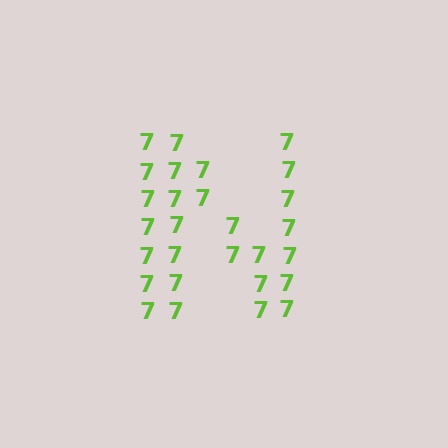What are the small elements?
The small elements are digit 7's.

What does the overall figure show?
The overall figure shows the letter N.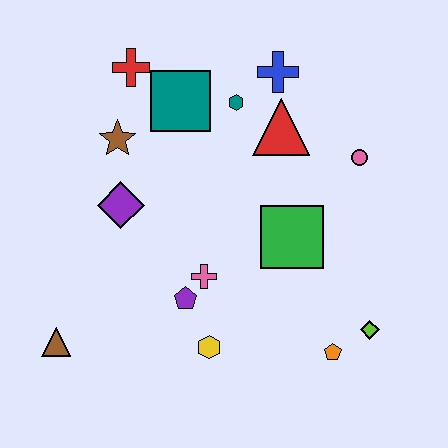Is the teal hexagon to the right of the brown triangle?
Yes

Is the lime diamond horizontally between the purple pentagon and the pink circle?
No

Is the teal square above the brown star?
Yes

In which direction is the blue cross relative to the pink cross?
The blue cross is above the pink cross.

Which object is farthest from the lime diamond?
The red cross is farthest from the lime diamond.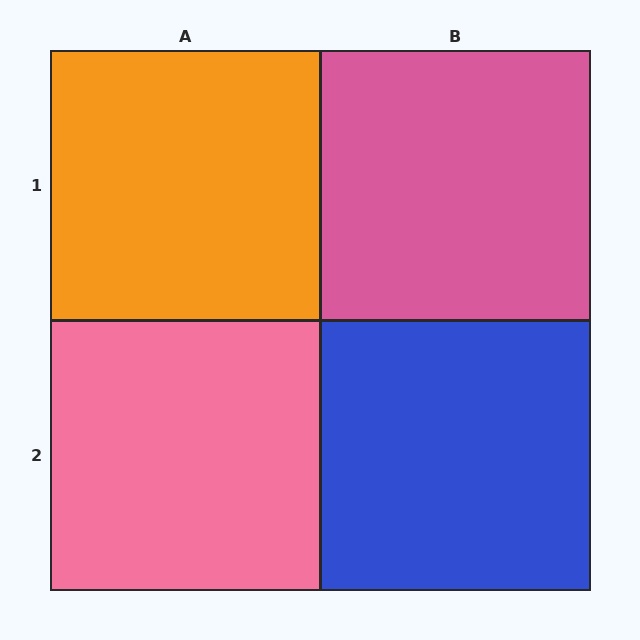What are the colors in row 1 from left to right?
Orange, pink.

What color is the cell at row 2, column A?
Pink.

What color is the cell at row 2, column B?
Blue.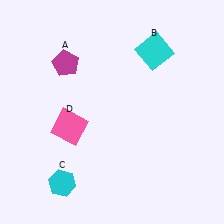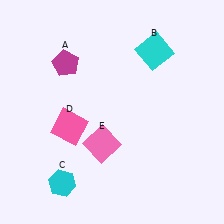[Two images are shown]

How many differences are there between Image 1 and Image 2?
There is 1 difference between the two images.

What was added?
A pink square (E) was added in Image 2.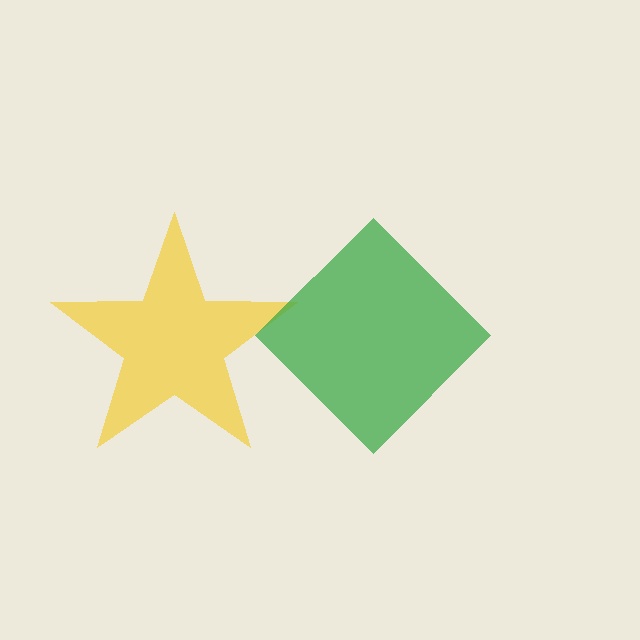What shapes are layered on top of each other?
The layered shapes are: a yellow star, a green diamond.